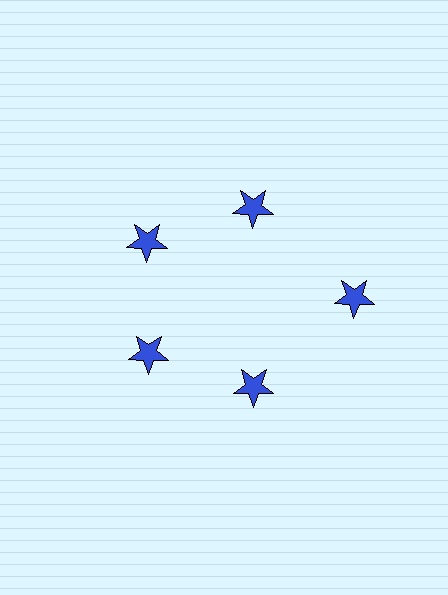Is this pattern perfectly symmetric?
No. The 5 blue stars are arranged in a ring, but one element near the 3 o'clock position is pushed outward from the center, breaking the 5-fold rotational symmetry.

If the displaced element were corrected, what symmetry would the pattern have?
It would have 5-fold rotational symmetry — the pattern would map onto itself every 72 degrees.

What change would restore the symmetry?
The symmetry would be restored by moving it inward, back onto the ring so that all 5 stars sit at equal angles and equal distance from the center.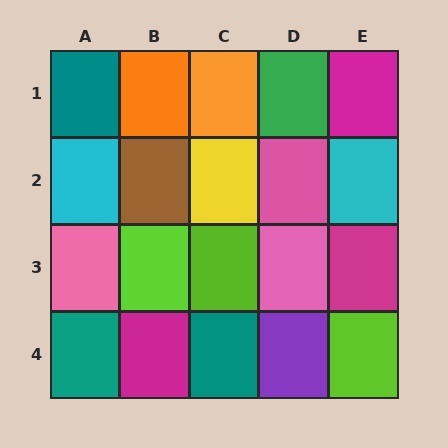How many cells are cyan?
2 cells are cyan.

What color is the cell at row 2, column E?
Cyan.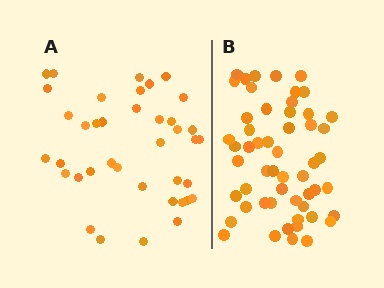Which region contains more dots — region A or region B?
Region B (the right region) has more dots.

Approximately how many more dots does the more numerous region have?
Region B has approximately 15 more dots than region A.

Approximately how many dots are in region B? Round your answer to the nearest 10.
About 50 dots. (The exact count is 54, which rounds to 50.)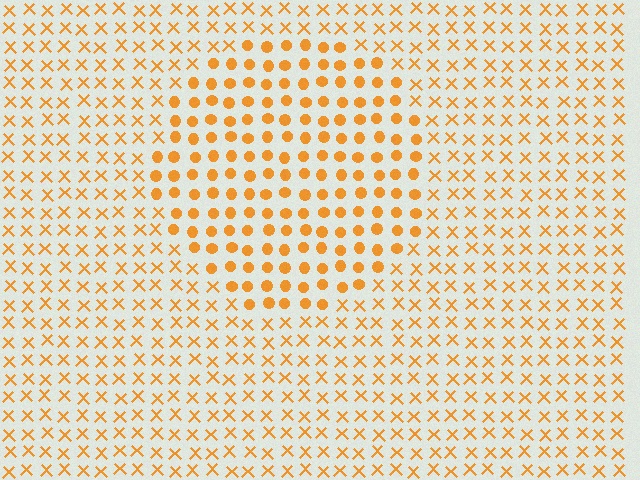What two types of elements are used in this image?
The image uses circles inside the circle region and X marks outside it.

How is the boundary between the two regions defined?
The boundary is defined by a change in element shape: circles inside vs. X marks outside. All elements share the same color and spacing.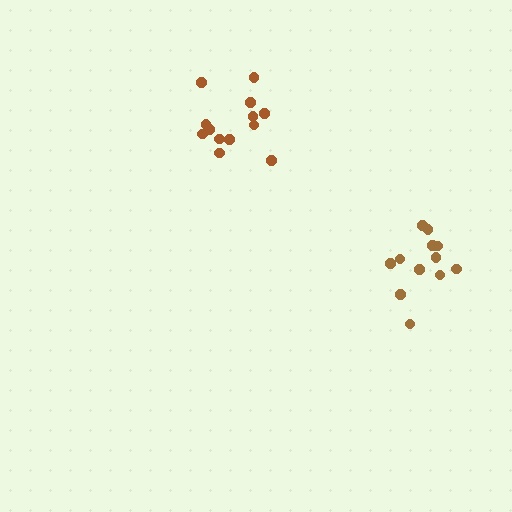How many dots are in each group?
Group 1: 13 dots, Group 2: 12 dots (25 total).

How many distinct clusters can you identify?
There are 2 distinct clusters.